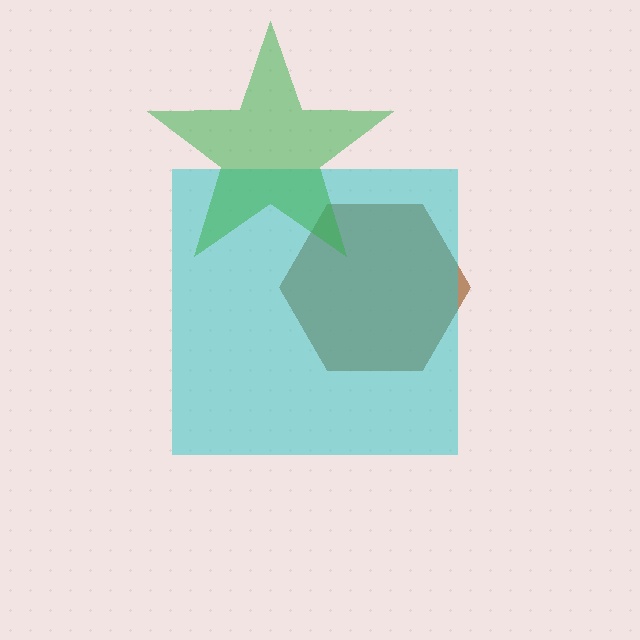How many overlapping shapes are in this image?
There are 3 overlapping shapes in the image.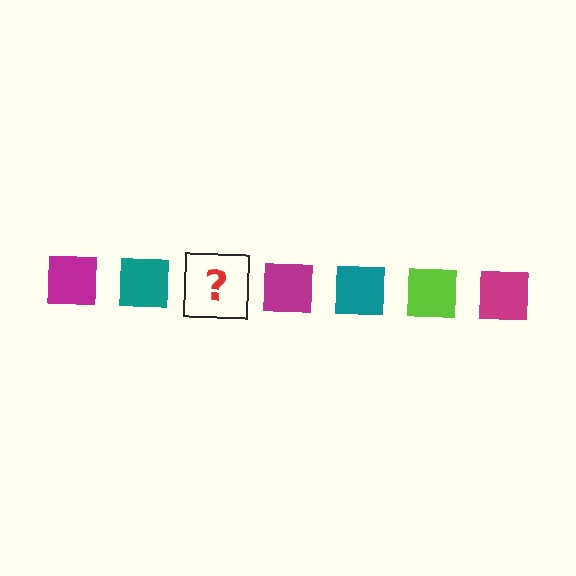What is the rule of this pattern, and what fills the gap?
The rule is that the pattern cycles through magenta, teal, lime squares. The gap should be filled with a lime square.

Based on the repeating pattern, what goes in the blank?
The blank should be a lime square.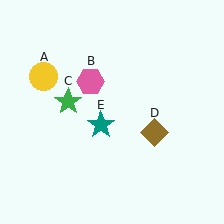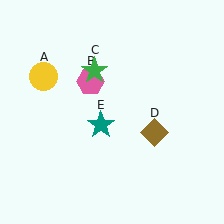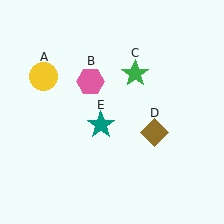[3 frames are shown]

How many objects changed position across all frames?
1 object changed position: green star (object C).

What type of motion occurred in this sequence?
The green star (object C) rotated clockwise around the center of the scene.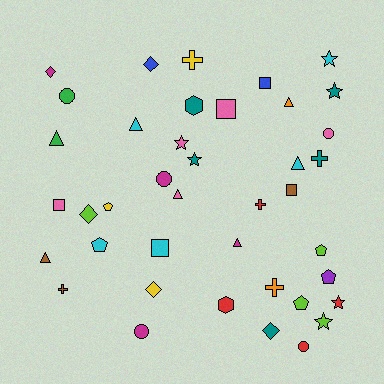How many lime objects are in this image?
There are 4 lime objects.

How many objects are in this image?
There are 40 objects.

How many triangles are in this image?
There are 7 triangles.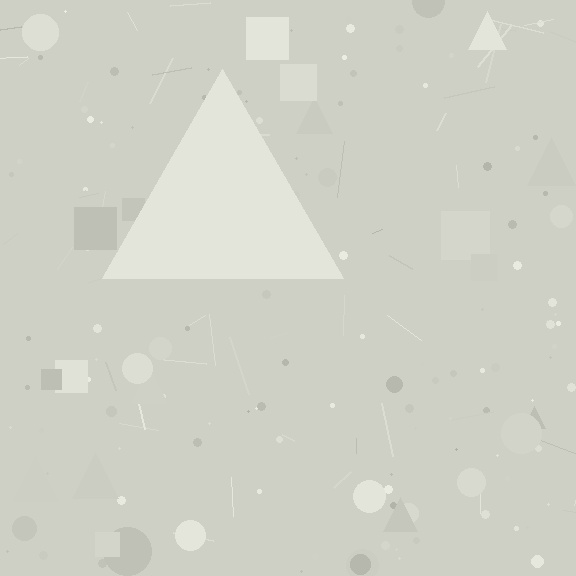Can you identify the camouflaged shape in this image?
The camouflaged shape is a triangle.